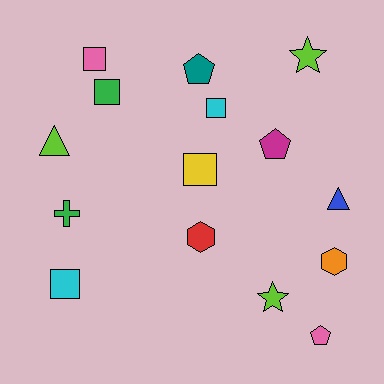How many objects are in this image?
There are 15 objects.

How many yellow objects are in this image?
There is 1 yellow object.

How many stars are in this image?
There are 2 stars.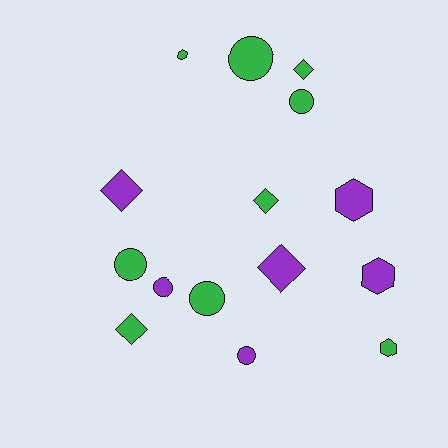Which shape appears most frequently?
Circle, with 6 objects.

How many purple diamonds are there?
There are 2 purple diamonds.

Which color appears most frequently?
Green, with 9 objects.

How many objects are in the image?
There are 15 objects.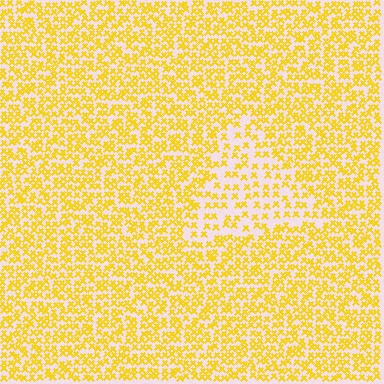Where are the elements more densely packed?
The elements are more densely packed outside the triangle boundary.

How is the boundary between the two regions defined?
The boundary is defined by a change in element density (approximately 1.9x ratio). All elements are the same color, size, and shape.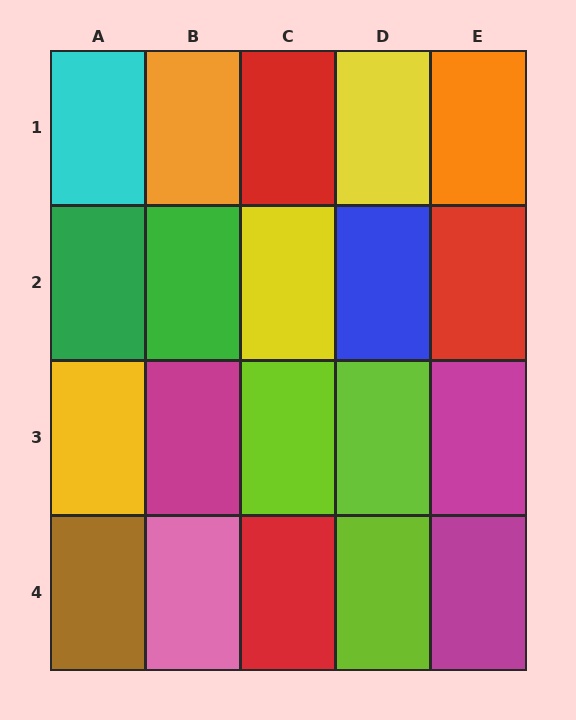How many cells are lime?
3 cells are lime.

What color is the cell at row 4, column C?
Red.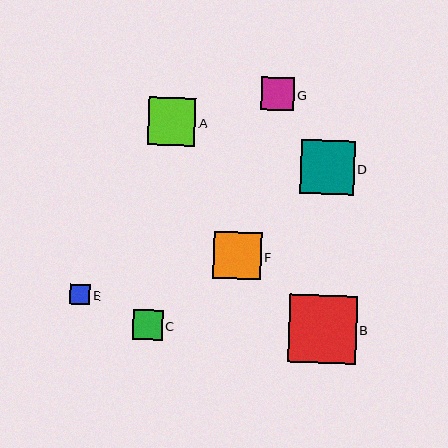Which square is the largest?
Square B is the largest with a size of approximately 68 pixels.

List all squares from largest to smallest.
From largest to smallest: B, D, F, A, G, C, E.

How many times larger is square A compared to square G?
Square A is approximately 1.4 times the size of square G.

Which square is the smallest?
Square E is the smallest with a size of approximately 20 pixels.